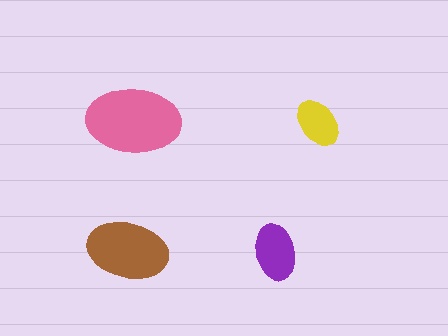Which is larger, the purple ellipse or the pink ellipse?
The pink one.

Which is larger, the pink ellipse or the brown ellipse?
The pink one.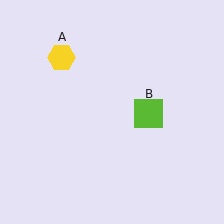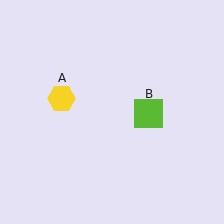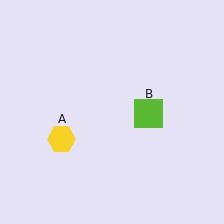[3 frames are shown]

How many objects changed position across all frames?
1 object changed position: yellow hexagon (object A).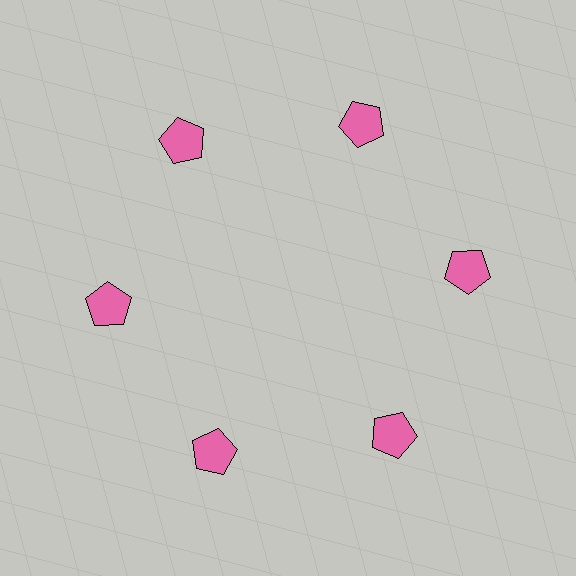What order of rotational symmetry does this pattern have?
This pattern has 6-fold rotational symmetry.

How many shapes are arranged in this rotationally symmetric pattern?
There are 6 shapes, arranged in 6 groups of 1.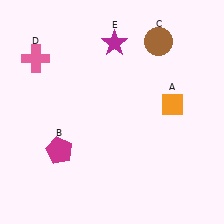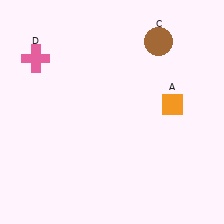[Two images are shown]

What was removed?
The magenta star (E), the magenta pentagon (B) were removed in Image 2.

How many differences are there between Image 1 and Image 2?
There are 2 differences between the two images.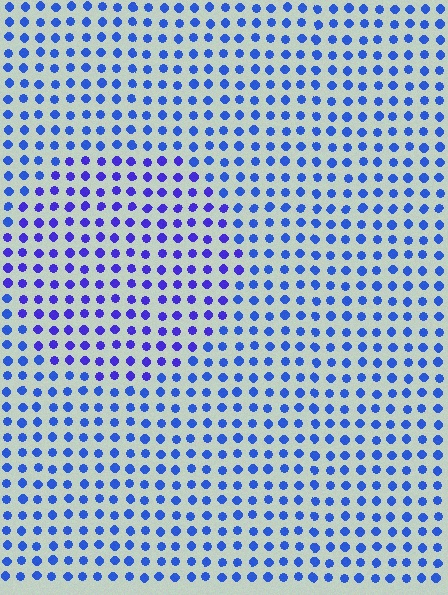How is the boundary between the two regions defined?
The boundary is defined purely by a slight shift in hue (about 25 degrees). Spacing, size, and orientation are identical on both sides.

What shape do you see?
I see a circle.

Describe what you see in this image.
The image is filled with small blue elements in a uniform arrangement. A circle-shaped region is visible where the elements are tinted to a slightly different hue, forming a subtle color boundary.